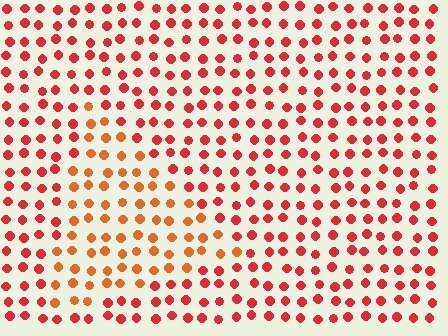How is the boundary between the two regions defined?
The boundary is defined purely by a slight shift in hue (about 26 degrees). Spacing, size, and orientation are identical on both sides.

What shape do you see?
I see a triangle.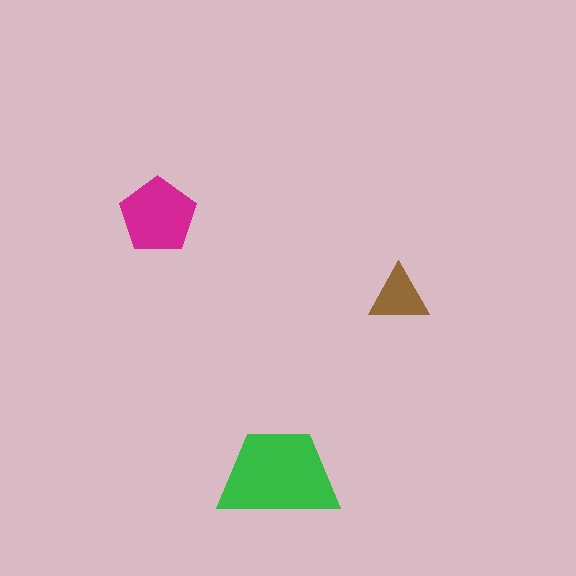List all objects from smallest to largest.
The brown triangle, the magenta pentagon, the green trapezoid.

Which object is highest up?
The magenta pentagon is topmost.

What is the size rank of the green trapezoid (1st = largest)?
1st.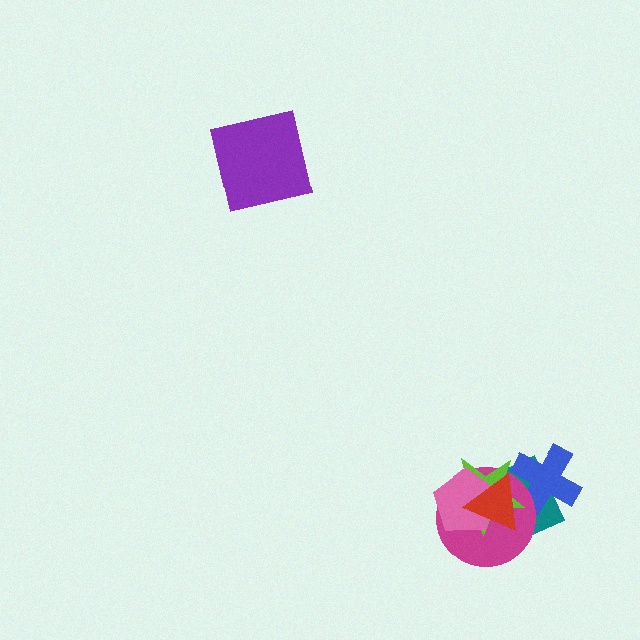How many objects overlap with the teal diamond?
5 objects overlap with the teal diamond.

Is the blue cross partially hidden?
Yes, it is partially covered by another shape.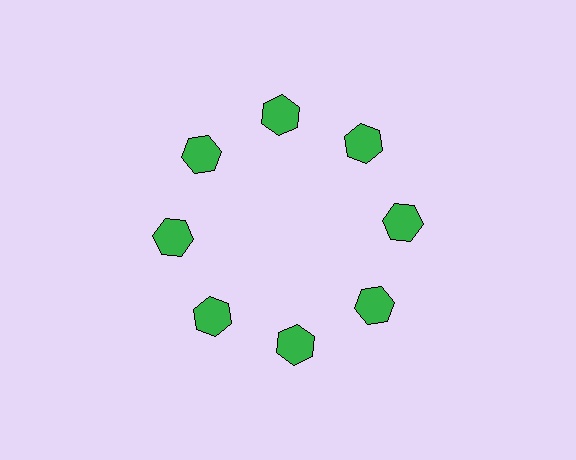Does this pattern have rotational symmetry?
Yes, this pattern has 8-fold rotational symmetry. It looks the same after rotating 45 degrees around the center.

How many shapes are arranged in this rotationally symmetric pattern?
There are 8 shapes, arranged in 8 groups of 1.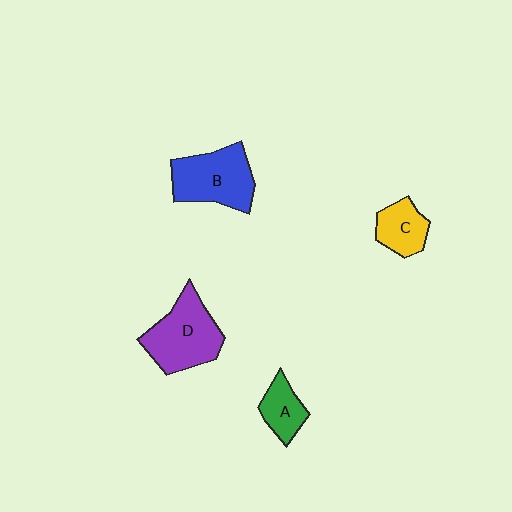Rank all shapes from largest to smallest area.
From largest to smallest: D (purple), B (blue), C (yellow), A (green).